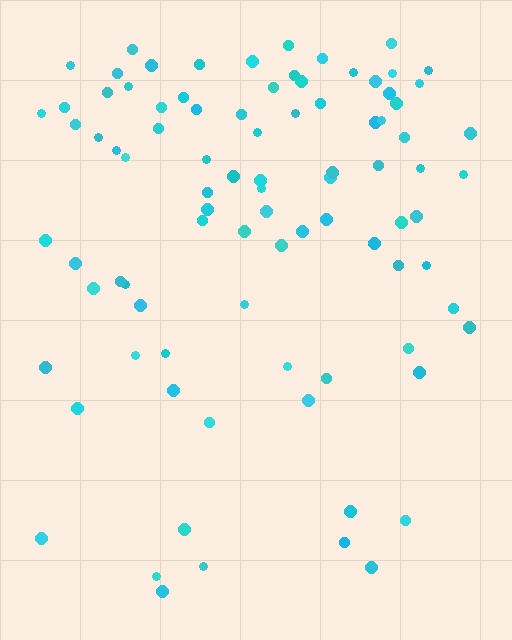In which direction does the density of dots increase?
From bottom to top, with the top side densest.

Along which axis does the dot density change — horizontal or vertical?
Vertical.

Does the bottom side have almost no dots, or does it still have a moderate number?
Still a moderate number, just noticeably fewer than the top.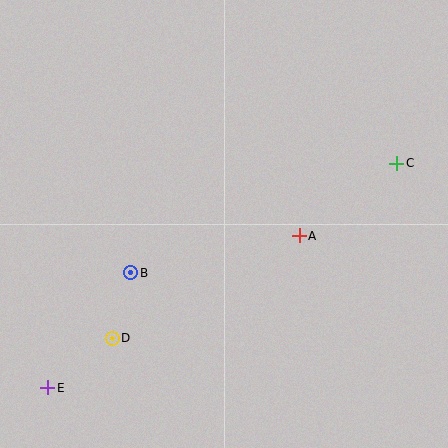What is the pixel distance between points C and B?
The distance between C and B is 288 pixels.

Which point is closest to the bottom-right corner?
Point A is closest to the bottom-right corner.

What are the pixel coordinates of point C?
Point C is at (397, 163).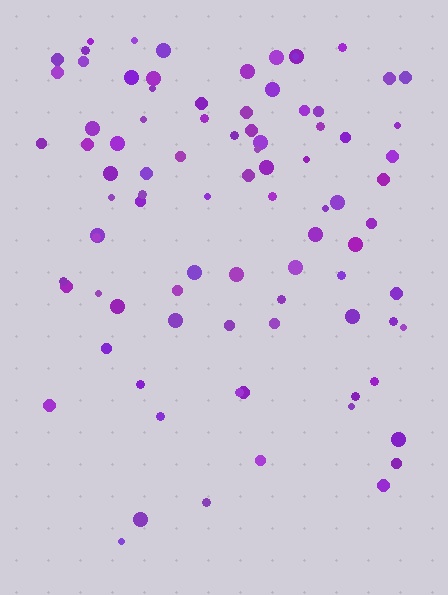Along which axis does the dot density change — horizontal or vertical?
Vertical.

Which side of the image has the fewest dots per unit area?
The bottom.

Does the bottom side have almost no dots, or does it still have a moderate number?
Still a moderate number, just noticeably fewer than the top.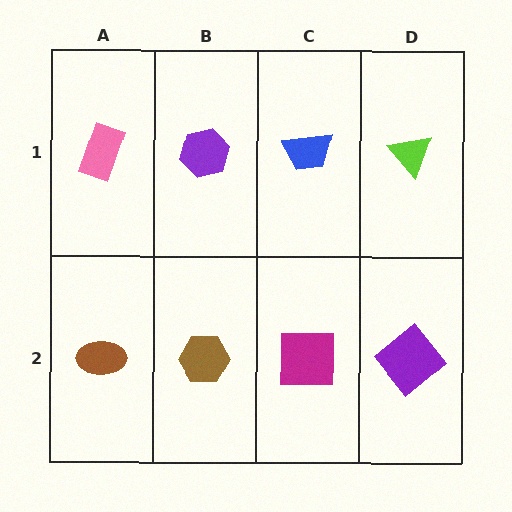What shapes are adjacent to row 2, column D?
A lime triangle (row 1, column D), a magenta square (row 2, column C).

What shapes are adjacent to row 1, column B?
A brown hexagon (row 2, column B), a pink rectangle (row 1, column A), a blue trapezoid (row 1, column C).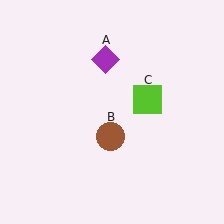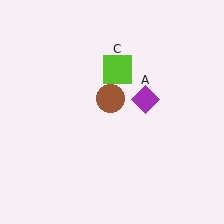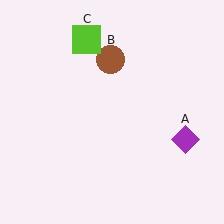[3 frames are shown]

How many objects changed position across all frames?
3 objects changed position: purple diamond (object A), brown circle (object B), lime square (object C).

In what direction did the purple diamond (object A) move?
The purple diamond (object A) moved down and to the right.